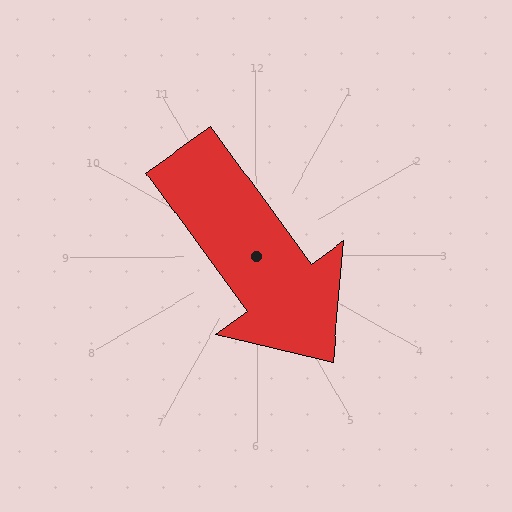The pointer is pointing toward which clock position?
Roughly 5 o'clock.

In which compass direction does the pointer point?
Southeast.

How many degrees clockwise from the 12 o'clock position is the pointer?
Approximately 144 degrees.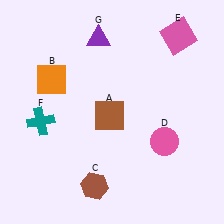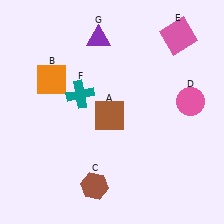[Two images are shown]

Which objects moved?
The objects that moved are: the pink circle (D), the teal cross (F).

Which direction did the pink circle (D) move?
The pink circle (D) moved up.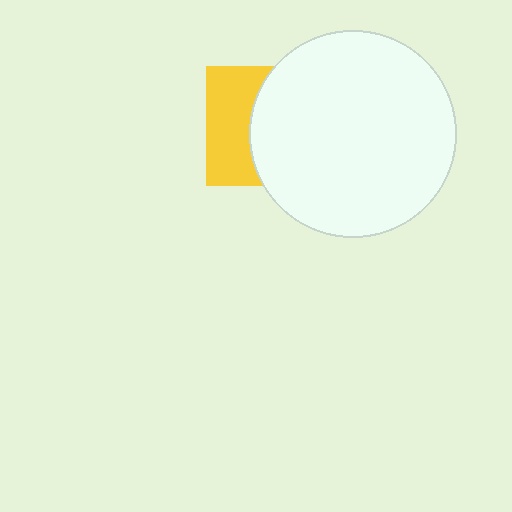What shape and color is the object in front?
The object in front is a white circle.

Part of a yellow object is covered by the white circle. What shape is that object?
It is a square.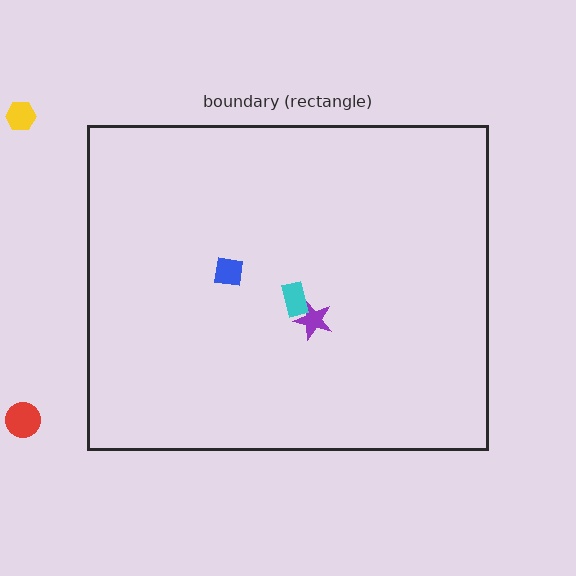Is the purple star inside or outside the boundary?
Inside.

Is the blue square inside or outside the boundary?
Inside.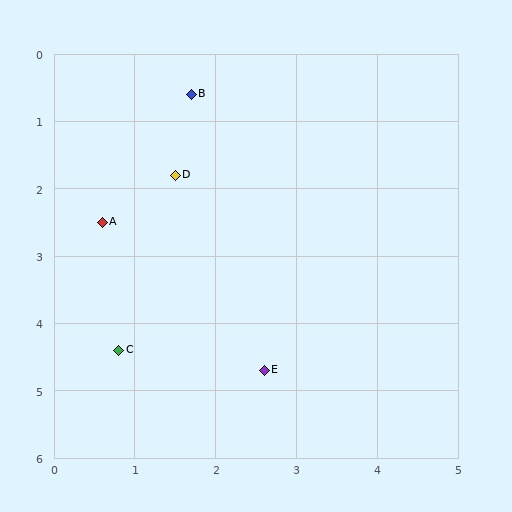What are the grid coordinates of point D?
Point D is at approximately (1.5, 1.8).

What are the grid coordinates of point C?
Point C is at approximately (0.8, 4.4).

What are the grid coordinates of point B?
Point B is at approximately (1.7, 0.6).